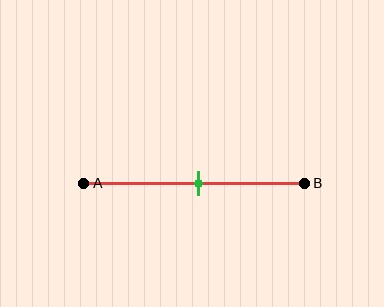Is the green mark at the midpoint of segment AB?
Yes, the mark is approximately at the midpoint.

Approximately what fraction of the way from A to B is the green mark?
The green mark is approximately 50% of the way from A to B.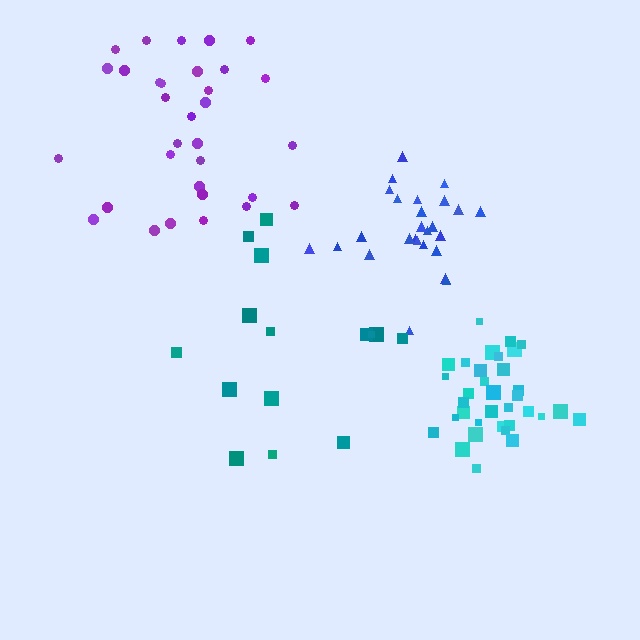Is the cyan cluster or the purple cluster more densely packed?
Cyan.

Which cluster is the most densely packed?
Cyan.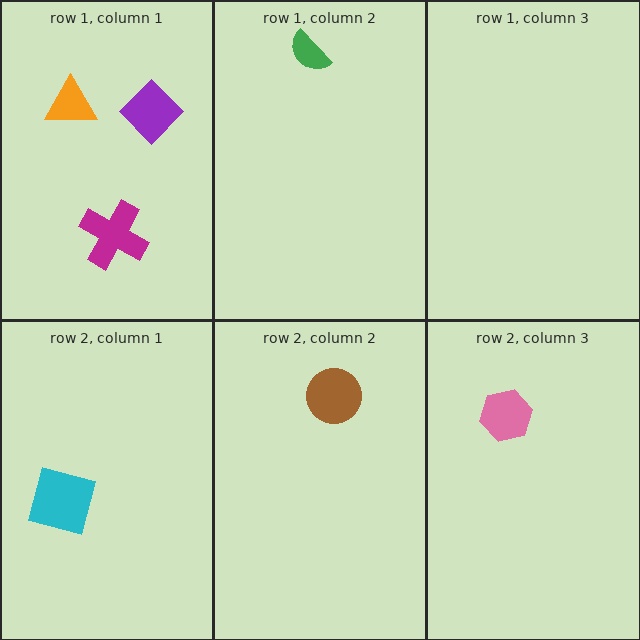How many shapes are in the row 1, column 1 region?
3.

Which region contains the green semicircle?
The row 1, column 2 region.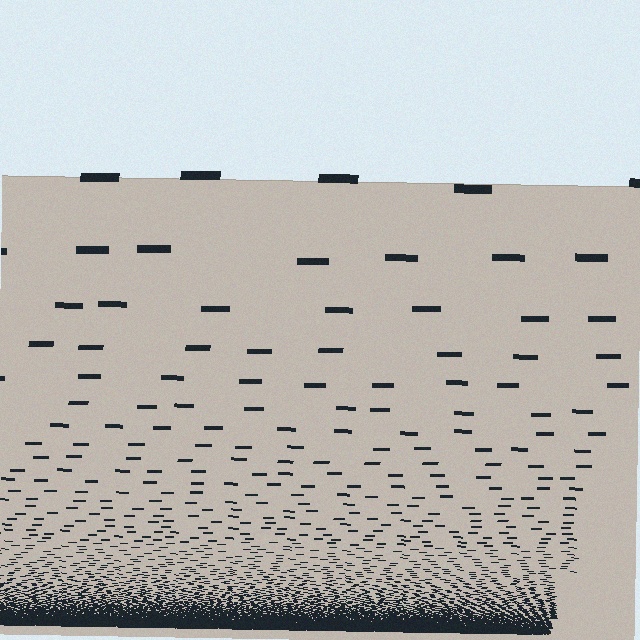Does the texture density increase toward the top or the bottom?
Density increases toward the bottom.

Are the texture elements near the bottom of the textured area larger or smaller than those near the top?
Smaller. The gradient is inverted — elements near the bottom are smaller and denser.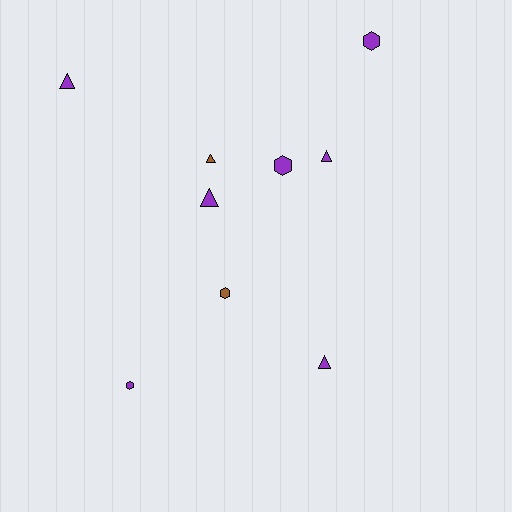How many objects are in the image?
There are 9 objects.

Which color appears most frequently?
Purple, with 7 objects.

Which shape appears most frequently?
Triangle, with 5 objects.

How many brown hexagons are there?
There is 1 brown hexagon.